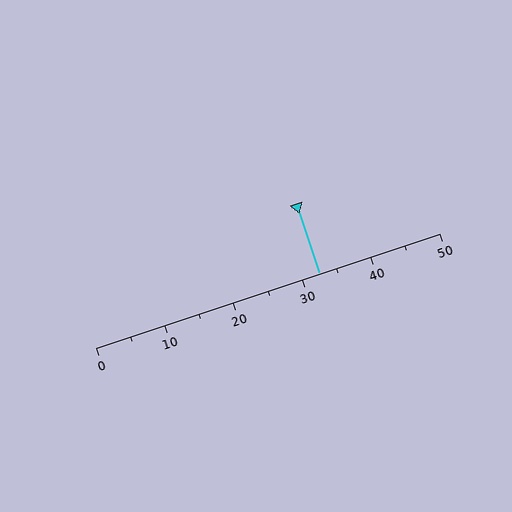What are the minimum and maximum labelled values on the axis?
The axis runs from 0 to 50.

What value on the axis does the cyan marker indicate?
The marker indicates approximately 32.5.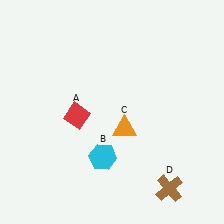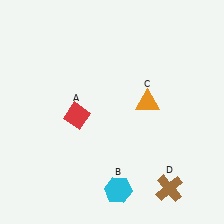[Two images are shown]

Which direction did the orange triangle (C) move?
The orange triangle (C) moved up.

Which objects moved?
The objects that moved are: the cyan hexagon (B), the orange triangle (C).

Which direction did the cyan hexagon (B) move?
The cyan hexagon (B) moved down.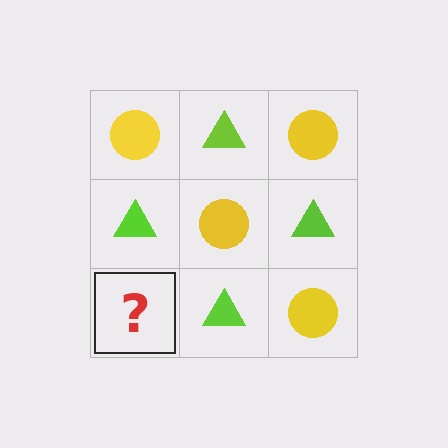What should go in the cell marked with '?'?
The missing cell should contain a yellow circle.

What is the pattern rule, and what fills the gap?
The rule is that it alternates yellow circle and lime triangle in a checkerboard pattern. The gap should be filled with a yellow circle.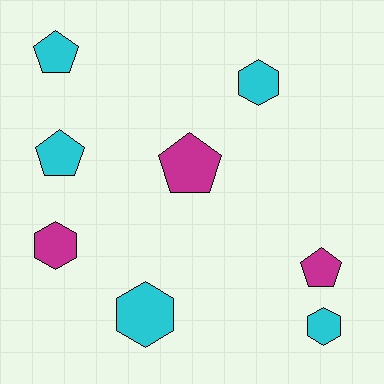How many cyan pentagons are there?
There are 2 cyan pentagons.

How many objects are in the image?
There are 8 objects.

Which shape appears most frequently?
Pentagon, with 4 objects.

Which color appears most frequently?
Cyan, with 5 objects.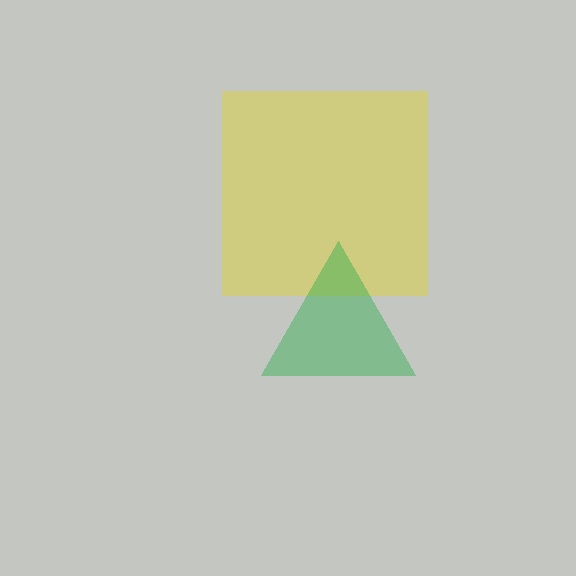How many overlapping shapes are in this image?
There are 2 overlapping shapes in the image.